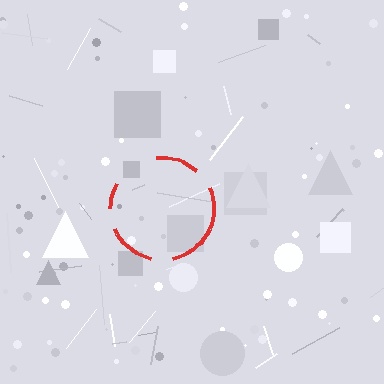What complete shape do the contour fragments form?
The contour fragments form a circle.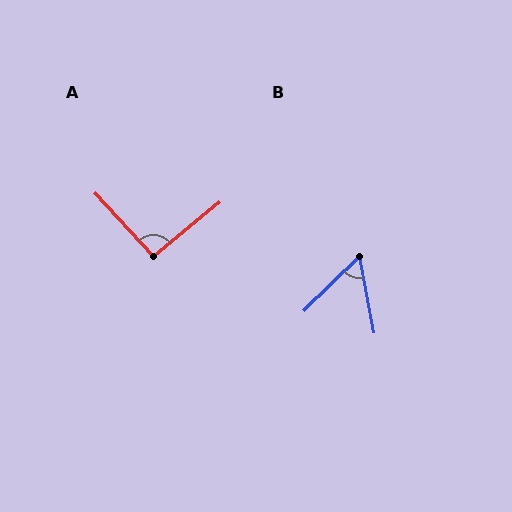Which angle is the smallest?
B, at approximately 56 degrees.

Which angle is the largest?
A, at approximately 93 degrees.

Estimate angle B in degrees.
Approximately 56 degrees.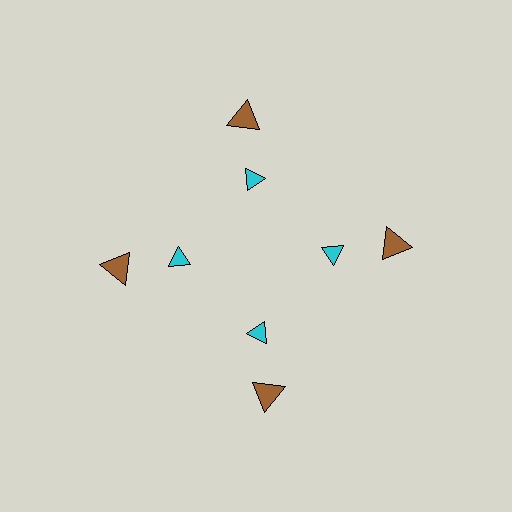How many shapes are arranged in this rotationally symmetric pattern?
There are 8 shapes, arranged in 4 groups of 2.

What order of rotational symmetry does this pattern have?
This pattern has 4-fold rotational symmetry.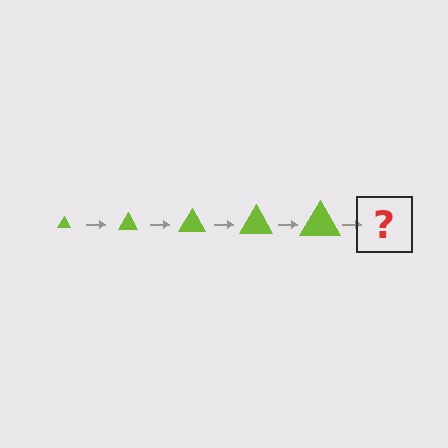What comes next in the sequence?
The next element should be a lime triangle, larger than the previous one.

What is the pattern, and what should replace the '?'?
The pattern is that the triangle gets progressively larger each step. The '?' should be a lime triangle, larger than the previous one.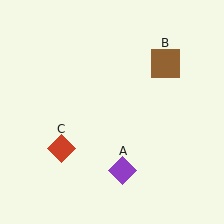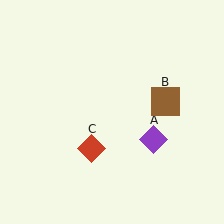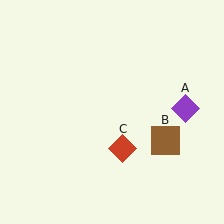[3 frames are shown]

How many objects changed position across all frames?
3 objects changed position: purple diamond (object A), brown square (object B), red diamond (object C).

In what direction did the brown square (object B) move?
The brown square (object B) moved down.